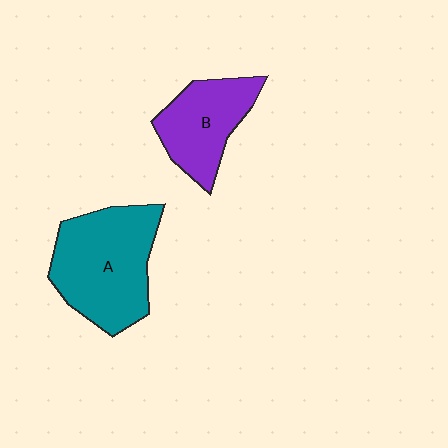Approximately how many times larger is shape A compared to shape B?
Approximately 1.5 times.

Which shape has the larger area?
Shape A (teal).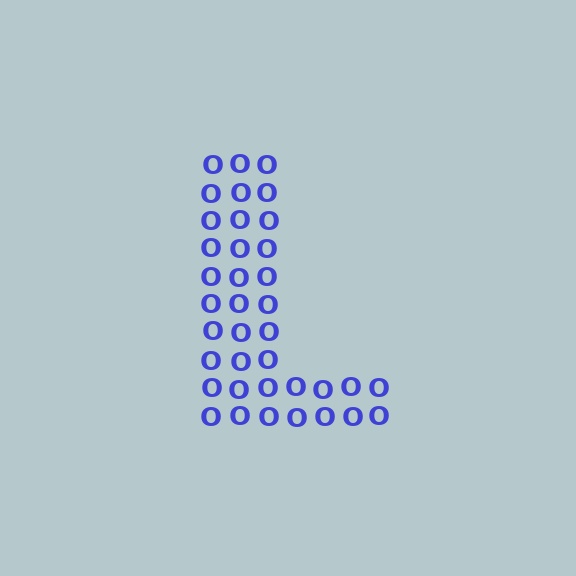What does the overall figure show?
The overall figure shows the letter L.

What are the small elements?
The small elements are letter O's.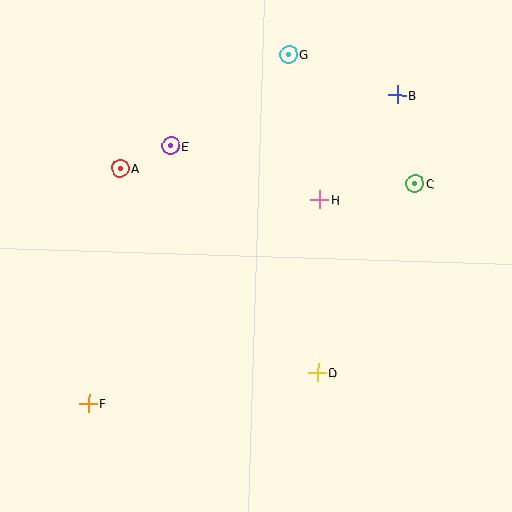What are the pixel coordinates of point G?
Point G is at (289, 55).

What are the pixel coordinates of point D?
Point D is at (318, 373).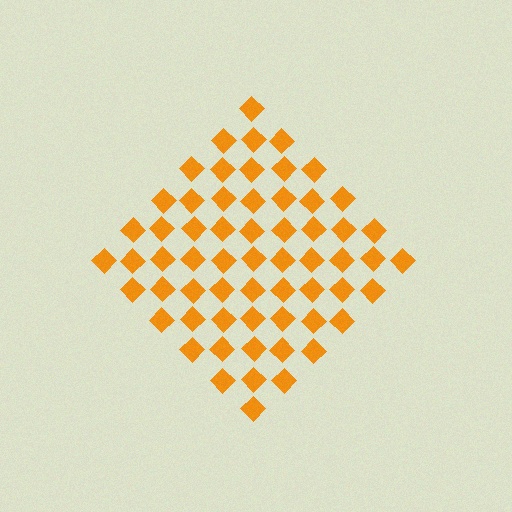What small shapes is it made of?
It is made of small diamonds.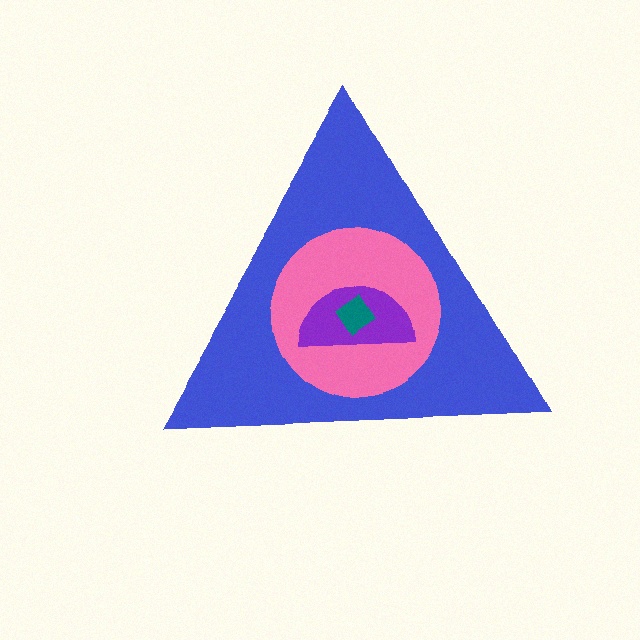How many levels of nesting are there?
4.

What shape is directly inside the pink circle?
The purple semicircle.